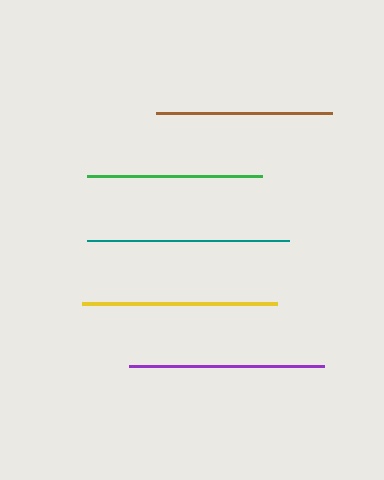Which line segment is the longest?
The teal line is the longest at approximately 202 pixels.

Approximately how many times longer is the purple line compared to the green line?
The purple line is approximately 1.1 times the length of the green line.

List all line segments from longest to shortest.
From longest to shortest: teal, purple, yellow, brown, green.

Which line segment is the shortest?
The green line is the shortest at approximately 175 pixels.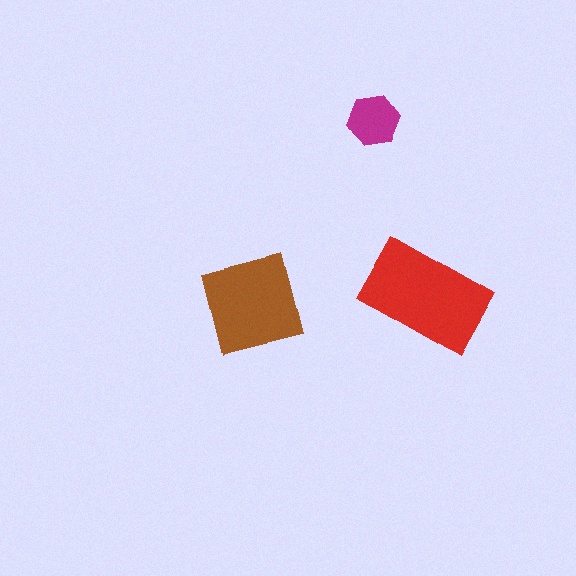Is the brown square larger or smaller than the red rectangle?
Smaller.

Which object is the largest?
The red rectangle.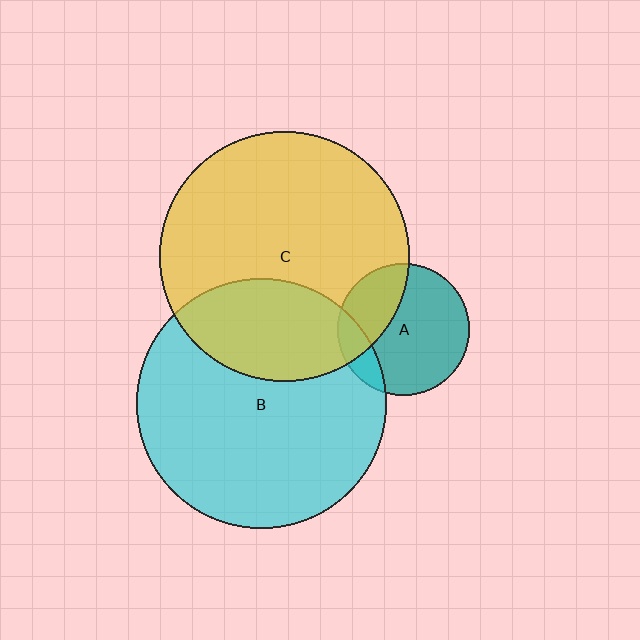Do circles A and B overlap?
Yes.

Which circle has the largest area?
Circle C (yellow).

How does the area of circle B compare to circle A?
Approximately 3.6 times.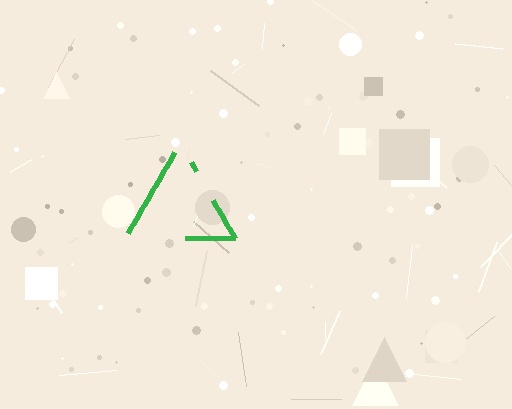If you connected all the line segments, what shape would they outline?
They would outline a triangle.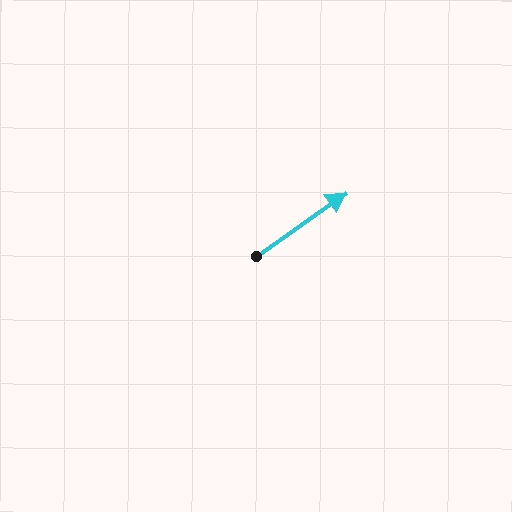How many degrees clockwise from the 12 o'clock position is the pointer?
Approximately 55 degrees.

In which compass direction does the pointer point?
Northeast.